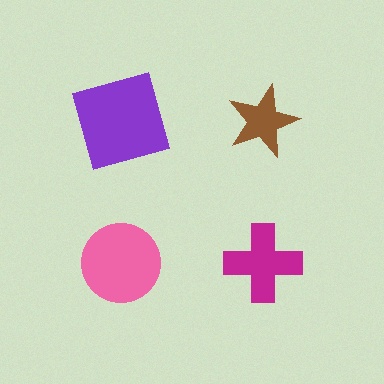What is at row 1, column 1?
A purple square.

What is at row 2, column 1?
A pink circle.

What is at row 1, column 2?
A brown star.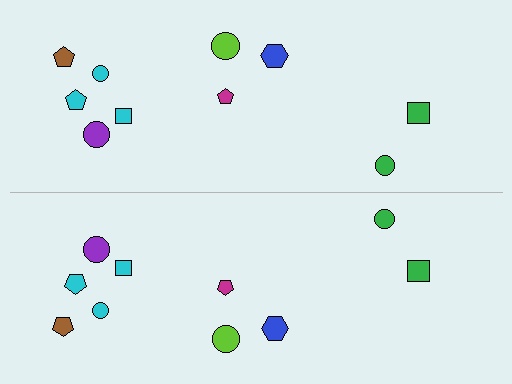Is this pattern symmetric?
Yes, this pattern has bilateral (reflection) symmetry.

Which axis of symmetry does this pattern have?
The pattern has a horizontal axis of symmetry running through the center of the image.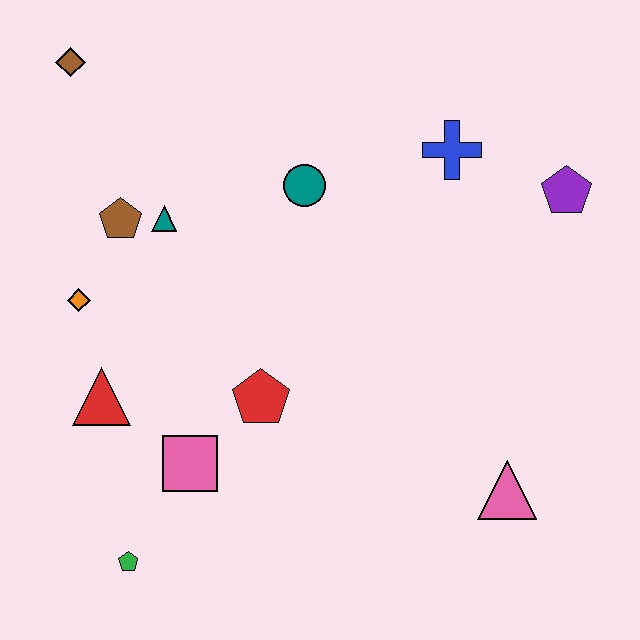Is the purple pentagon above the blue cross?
No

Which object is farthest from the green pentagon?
The purple pentagon is farthest from the green pentagon.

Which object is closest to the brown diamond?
The brown pentagon is closest to the brown diamond.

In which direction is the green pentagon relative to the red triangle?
The green pentagon is below the red triangle.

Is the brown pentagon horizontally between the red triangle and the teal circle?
Yes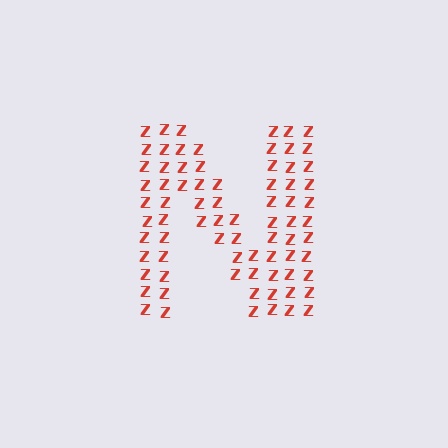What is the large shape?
The large shape is the letter N.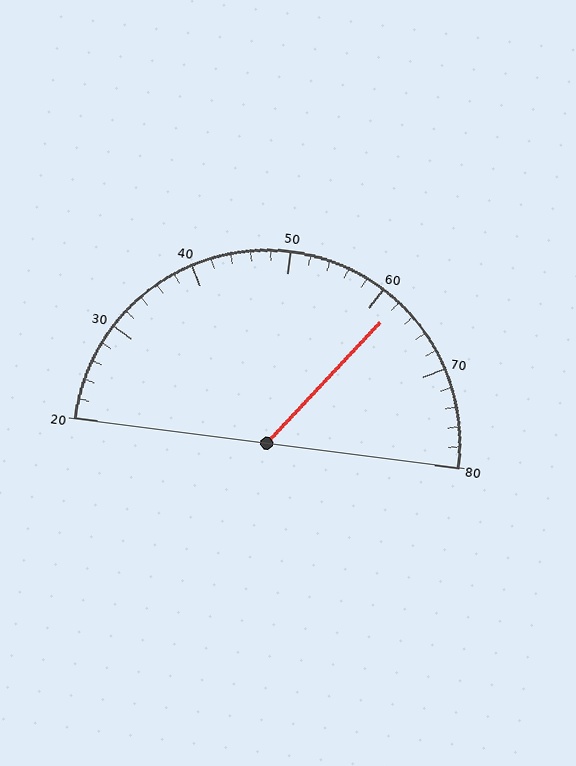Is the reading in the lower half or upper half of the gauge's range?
The reading is in the upper half of the range (20 to 80).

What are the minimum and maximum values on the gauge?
The gauge ranges from 20 to 80.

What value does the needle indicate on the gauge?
The needle indicates approximately 62.